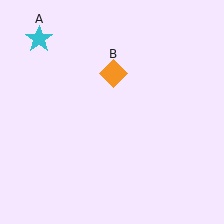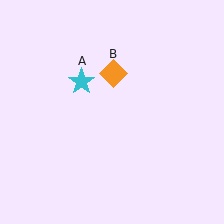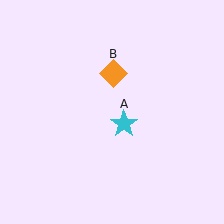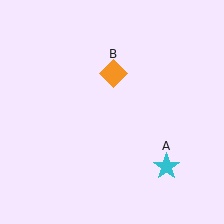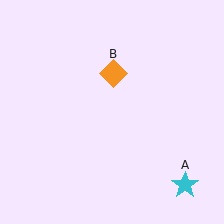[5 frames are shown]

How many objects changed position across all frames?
1 object changed position: cyan star (object A).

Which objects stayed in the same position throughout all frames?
Orange diamond (object B) remained stationary.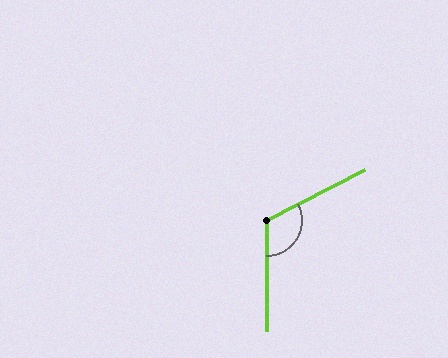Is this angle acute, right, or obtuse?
It is obtuse.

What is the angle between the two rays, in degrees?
Approximately 118 degrees.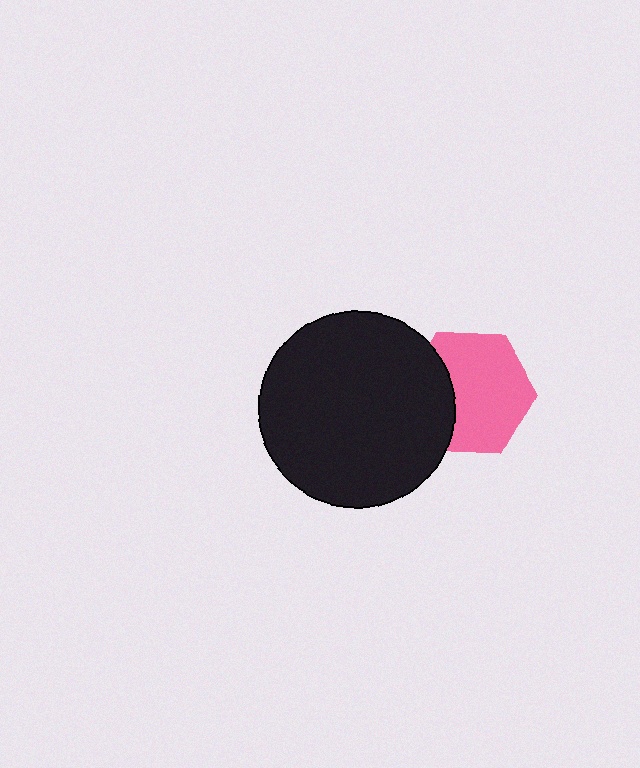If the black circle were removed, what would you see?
You would see the complete pink hexagon.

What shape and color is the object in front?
The object in front is a black circle.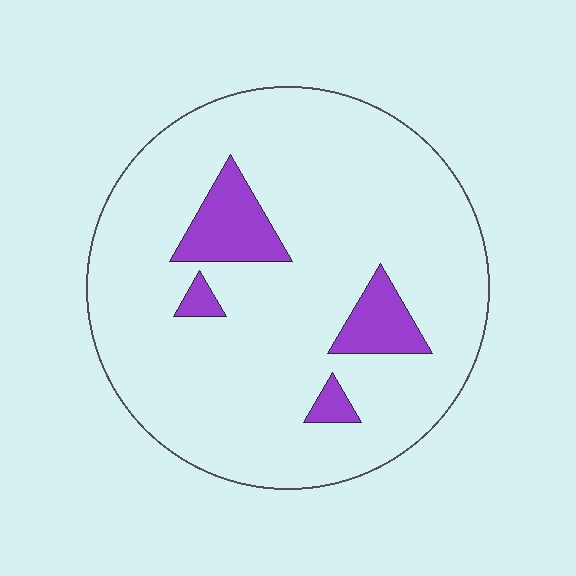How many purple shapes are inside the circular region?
4.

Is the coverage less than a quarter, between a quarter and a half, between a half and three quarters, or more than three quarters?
Less than a quarter.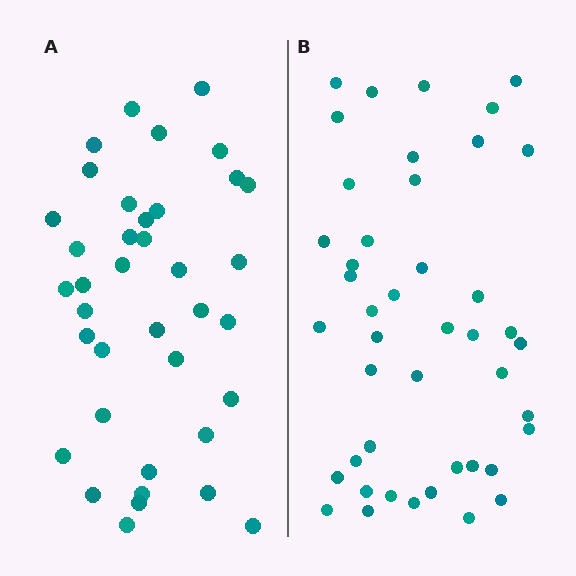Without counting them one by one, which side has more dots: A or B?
Region B (the right region) has more dots.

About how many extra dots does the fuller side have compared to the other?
Region B has about 6 more dots than region A.